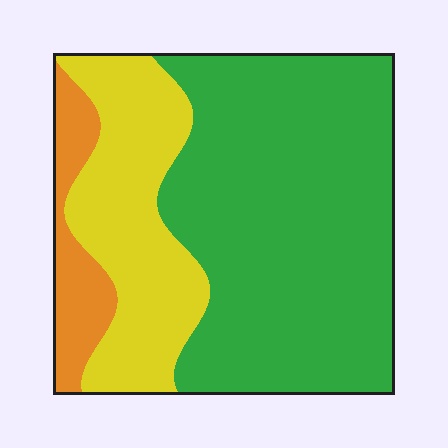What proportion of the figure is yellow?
Yellow covers roughly 25% of the figure.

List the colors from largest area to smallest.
From largest to smallest: green, yellow, orange.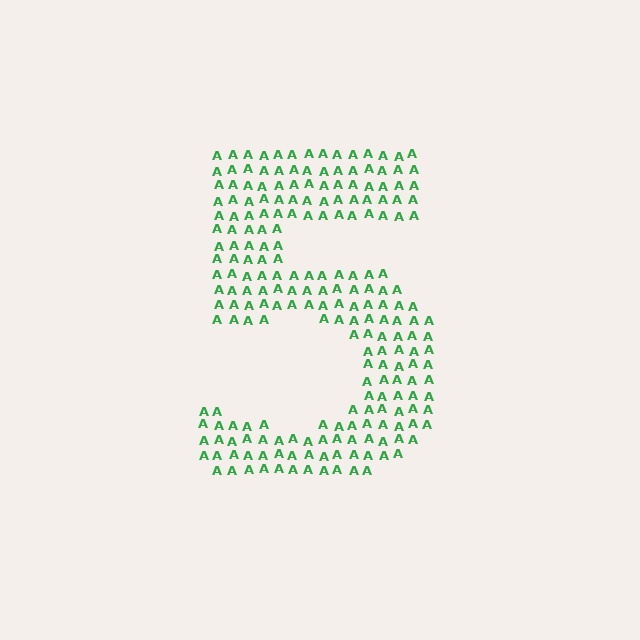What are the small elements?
The small elements are letter A's.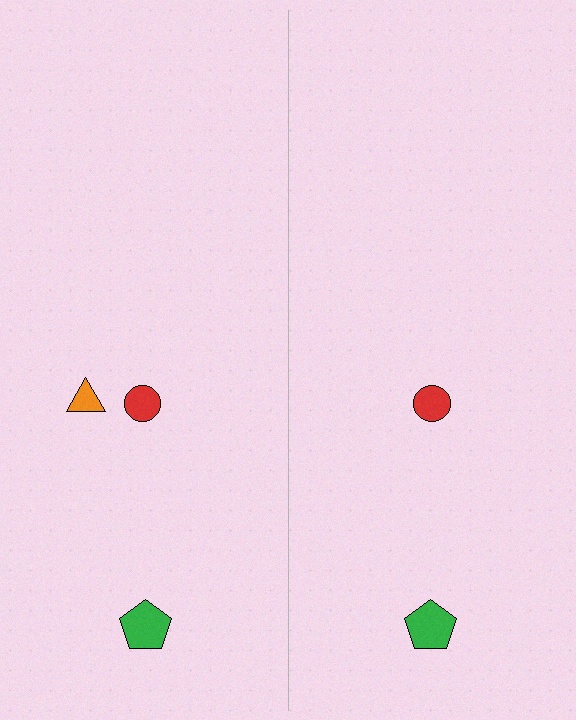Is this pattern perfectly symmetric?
No, the pattern is not perfectly symmetric. A orange triangle is missing from the right side.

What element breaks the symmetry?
A orange triangle is missing from the right side.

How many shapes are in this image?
There are 5 shapes in this image.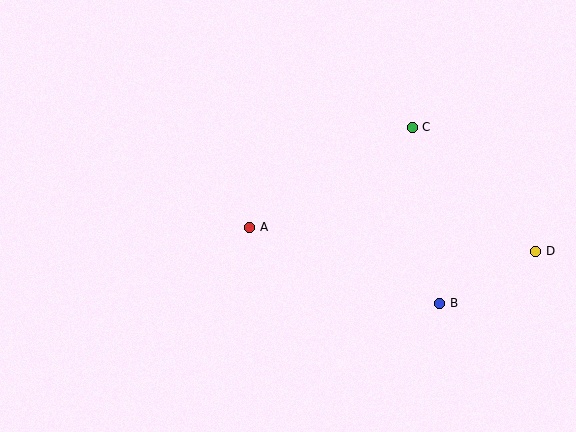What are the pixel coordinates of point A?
Point A is at (250, 227).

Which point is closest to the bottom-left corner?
Point A is closest to the bottom-left corner.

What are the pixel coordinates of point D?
Point D is at (536, 251).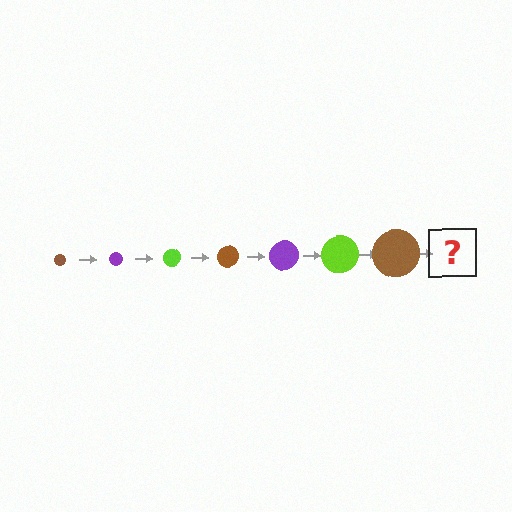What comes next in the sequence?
The next element should be a purple circle, larger than the previous one.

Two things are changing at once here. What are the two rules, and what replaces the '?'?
The two rules are that the circle grows larger each step and the color cycles through brown, purple, and lime. The '?' should be a purple circle, larger than the previous one.